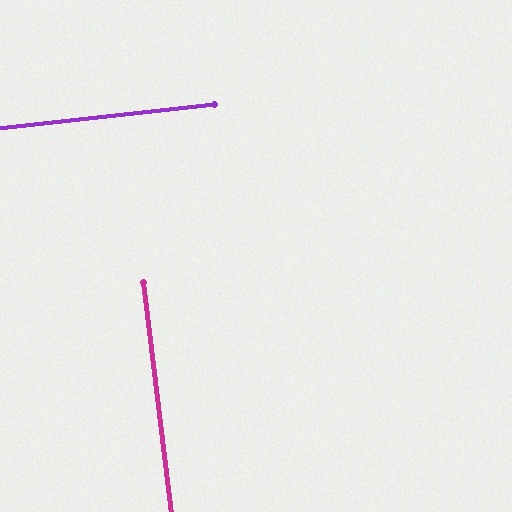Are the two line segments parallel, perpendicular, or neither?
Perpendicular — they meet at approximately 89°.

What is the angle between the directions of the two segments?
Approximately 89 degrees.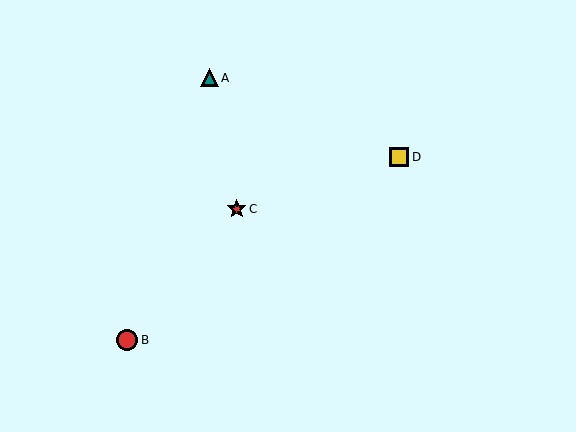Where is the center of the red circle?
The center of the red circle is at (127, 340).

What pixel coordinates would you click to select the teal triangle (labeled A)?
Click at (209, 78) to select the teal triangle A.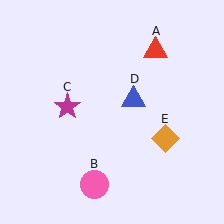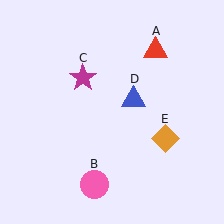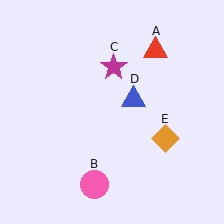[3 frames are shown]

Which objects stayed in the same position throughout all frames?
Red triangle (object A) and pink circle (object B) and blue triangle (object D) and orange diamond (object E) remained stationary.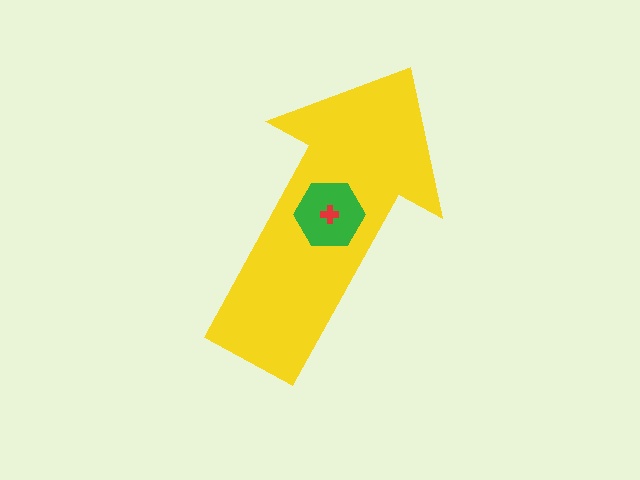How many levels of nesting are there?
3.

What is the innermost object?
The red cross.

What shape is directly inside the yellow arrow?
The green hexagon.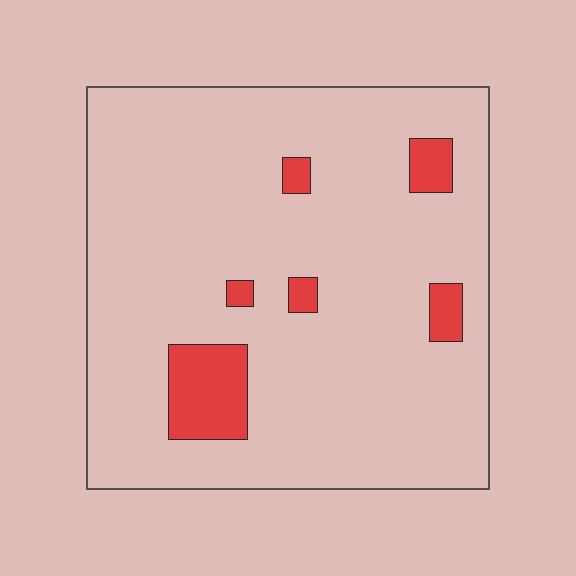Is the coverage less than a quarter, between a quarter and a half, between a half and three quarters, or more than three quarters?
Less than a quarter.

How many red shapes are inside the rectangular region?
6.